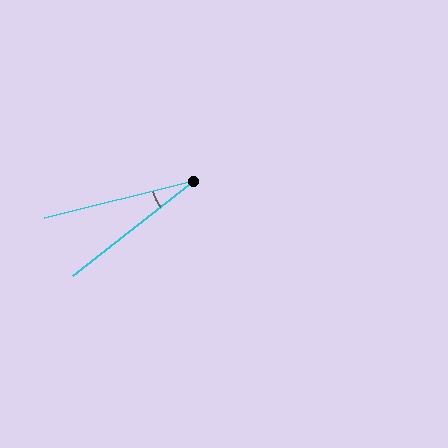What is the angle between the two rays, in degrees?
Approximately 24 degrees.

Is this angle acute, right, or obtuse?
It is acute.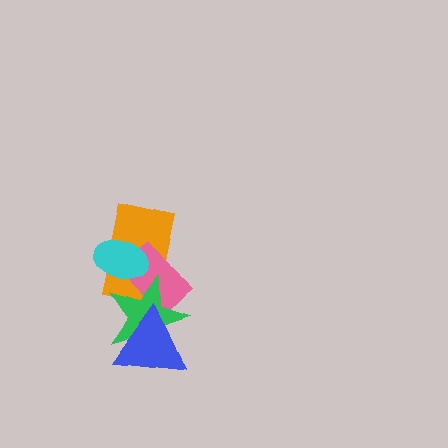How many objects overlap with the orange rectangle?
3 objects overlap with the orange rectangle.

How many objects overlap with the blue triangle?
2 objects overlap with the blue triangle.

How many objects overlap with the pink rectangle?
4 objects overlap with the pink rectangle.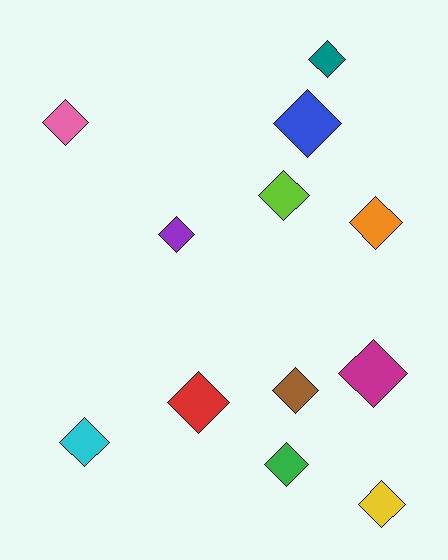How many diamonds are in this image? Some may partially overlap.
There are 12 diamonds.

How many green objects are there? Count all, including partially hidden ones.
There is 1 green object.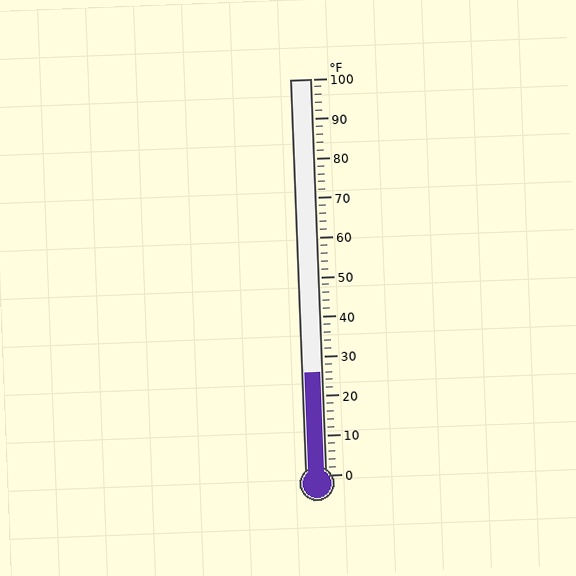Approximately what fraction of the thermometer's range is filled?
The thermometer is filled to approximately 25% of its range.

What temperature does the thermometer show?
The thermometer shows approximately 26°F.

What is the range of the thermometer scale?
The thermometer scale ranges from 0°F to 100°F.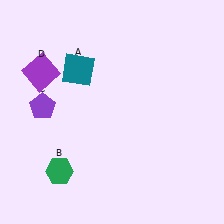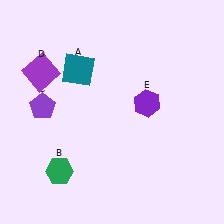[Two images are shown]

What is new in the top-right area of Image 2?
A purple hexagon (E) was added in the top-right area of Image 2.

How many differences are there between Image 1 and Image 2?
There is 1 difference between the two images.